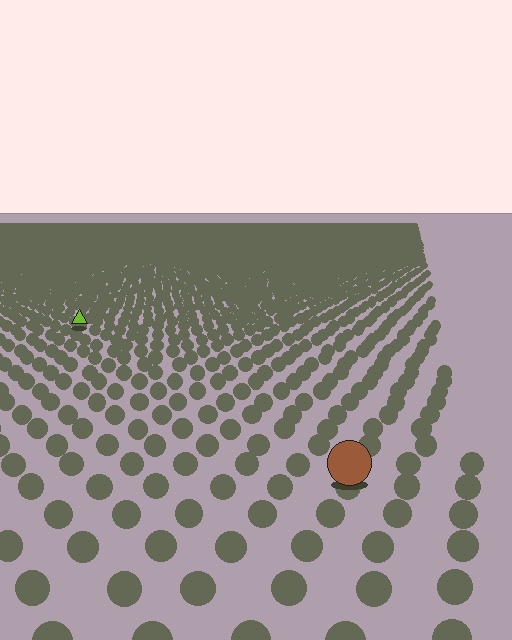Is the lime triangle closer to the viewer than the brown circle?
No. The brown circle is closer — you can tell from the texture gradient: the ground texture is coarser near it.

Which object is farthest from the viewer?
The lime triangle is farthest from the viewer. It appears smaller and the ground texture around it is denser.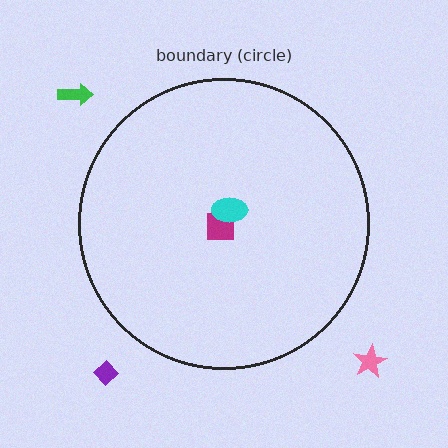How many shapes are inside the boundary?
2 inside, 3 outside.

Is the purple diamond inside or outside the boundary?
Outside.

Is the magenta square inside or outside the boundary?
Inside.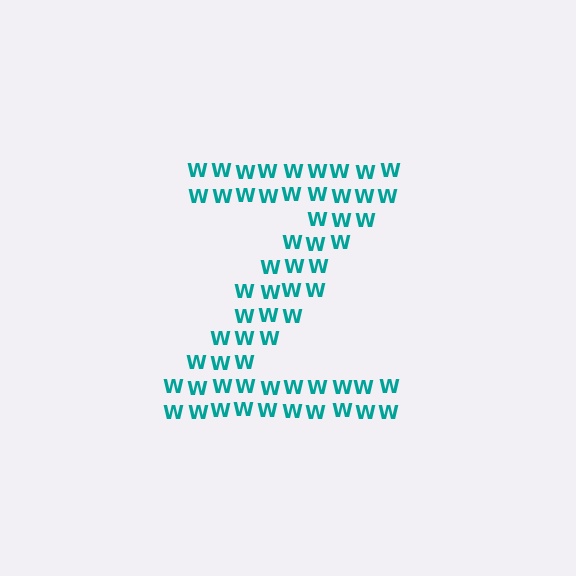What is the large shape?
The large shape is the letter Z.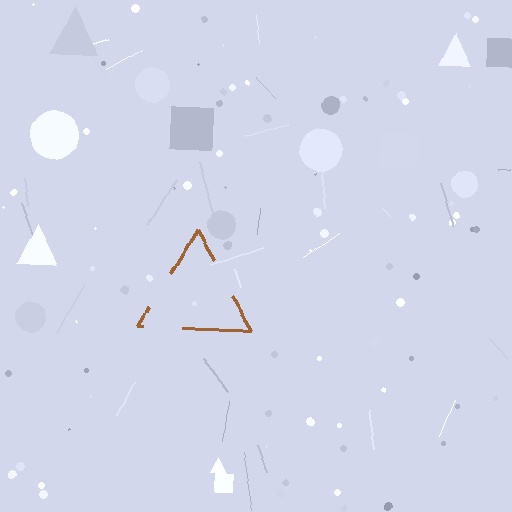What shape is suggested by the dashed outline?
The dashed outline suggests a triangle.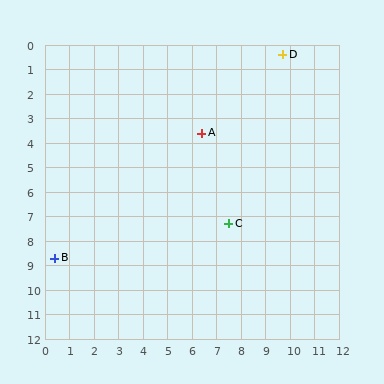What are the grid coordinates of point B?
Point B is at approximately (0.4, 8.7).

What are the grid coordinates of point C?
Point C is at approximately (7.5, 7.3).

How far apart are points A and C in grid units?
Points A and C are about 3.9 grid units apart.